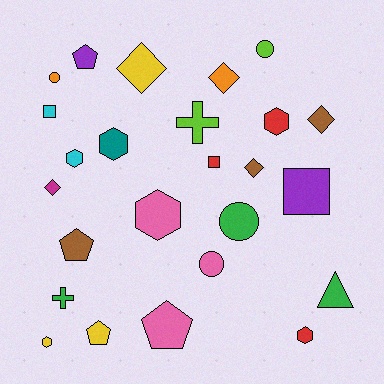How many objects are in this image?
There are 25 objects.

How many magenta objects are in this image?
There is 1 magenta object.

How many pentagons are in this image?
There are 4 pentagons.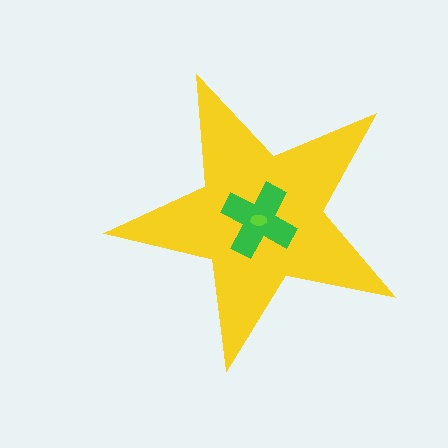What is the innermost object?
The lime ellipse.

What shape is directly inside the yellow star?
The green cross.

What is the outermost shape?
The yellow star.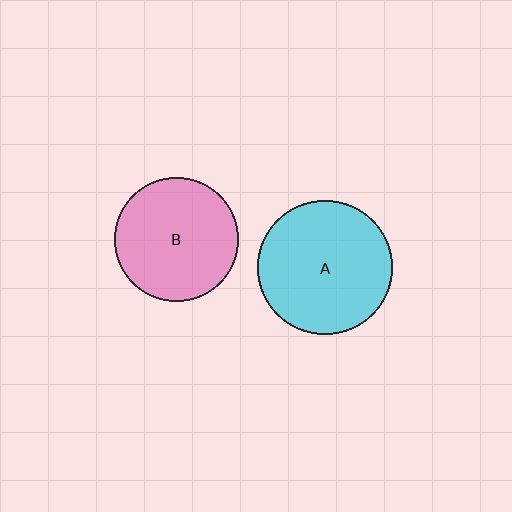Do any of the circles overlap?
No, none of the circles overlap.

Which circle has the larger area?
Circle A (cyan).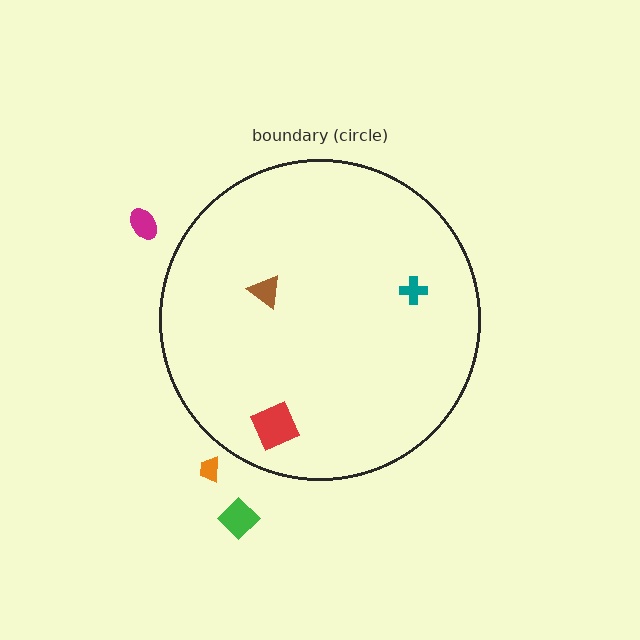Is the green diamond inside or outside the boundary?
Outside.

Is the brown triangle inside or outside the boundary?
Inside.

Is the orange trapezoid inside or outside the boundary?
Outside.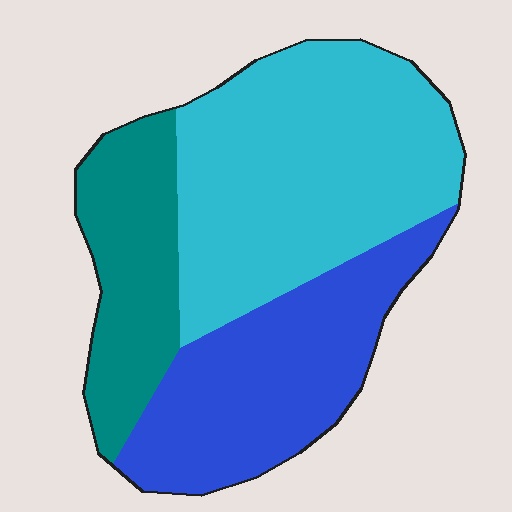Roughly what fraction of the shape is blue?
Blue covers roughly 30% of the shape.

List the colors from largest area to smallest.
From largest to smallest: cyan, blue, teal.